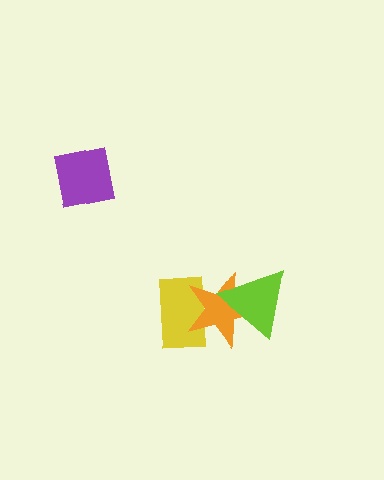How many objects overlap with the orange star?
2 objects overlap with the orange star.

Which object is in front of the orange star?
The lime triangle is in front of the orange star.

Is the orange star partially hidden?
Yes, it is partially covered by another shape.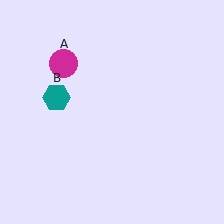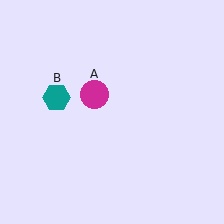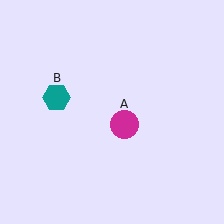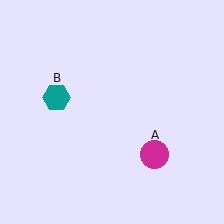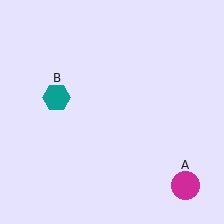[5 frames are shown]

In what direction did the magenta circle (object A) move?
The magenta circle (object A) moved down and to the right.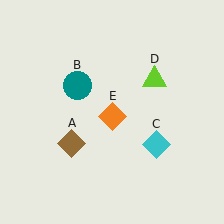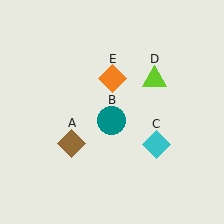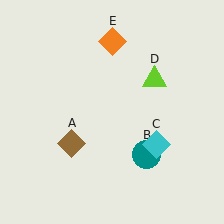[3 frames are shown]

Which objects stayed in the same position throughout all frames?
Brown diamond (object A) and cyan diamond (object C) and lime triangle (object D) remained stationary.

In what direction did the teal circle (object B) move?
The teal circle (object B) moved down and to the right.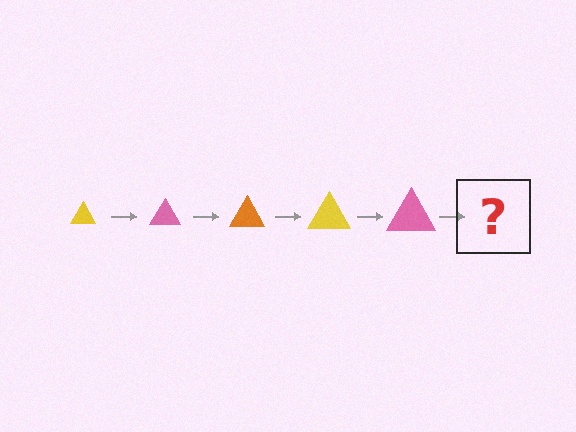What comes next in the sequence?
The next element should be an orange triangle, larger than the previous one.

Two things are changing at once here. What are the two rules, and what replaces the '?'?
The two rules are that the triangle grows larger each step and the color cycles through yellow, pink, and orange. The '?' should be an orange triangle, larger than the previous one.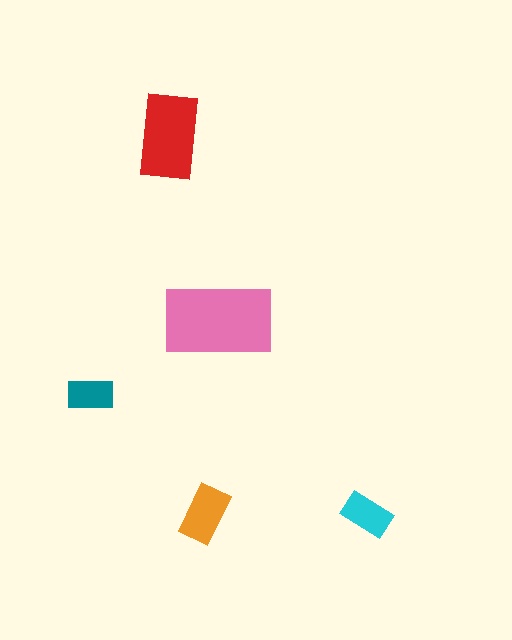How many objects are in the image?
There are 5 objects in the image.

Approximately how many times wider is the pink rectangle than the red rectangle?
About 1.5 times wider.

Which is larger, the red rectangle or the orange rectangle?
The red one.